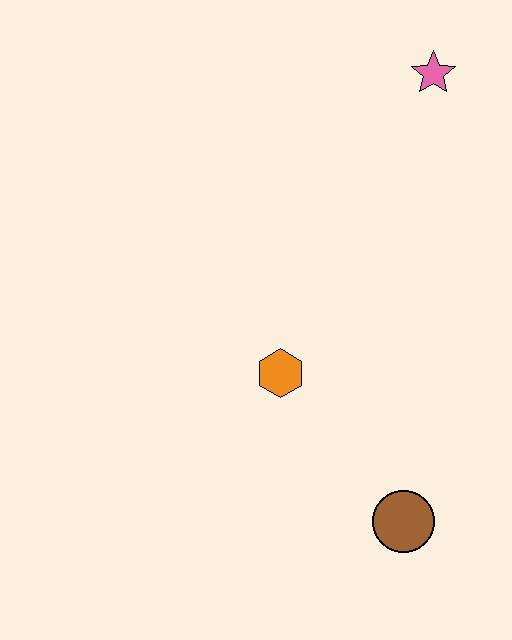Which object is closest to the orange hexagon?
The brown circle is closest to the orange hexagon.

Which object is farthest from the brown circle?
The pink star is farthest from the brown circle.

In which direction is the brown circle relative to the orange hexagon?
The brown circle is below the orange hexagon.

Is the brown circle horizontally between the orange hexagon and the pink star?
Yes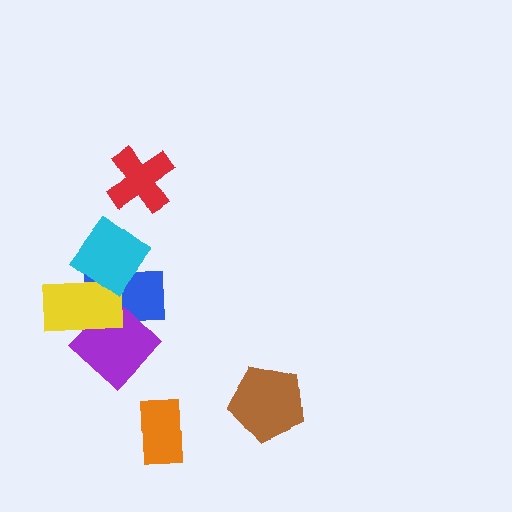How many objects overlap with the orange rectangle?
0 objects overlap with the orange rectangle.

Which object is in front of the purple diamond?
The yellow rectangle is in front of the purple diamond.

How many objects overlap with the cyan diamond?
2 objects overlap with the cyan diamond.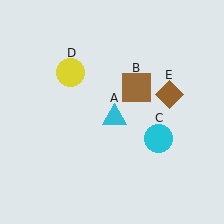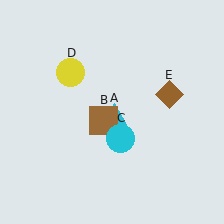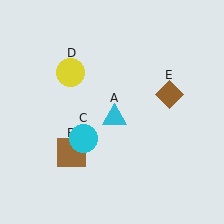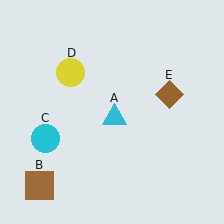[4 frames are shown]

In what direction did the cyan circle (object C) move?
The cyan circle (object C) moved left.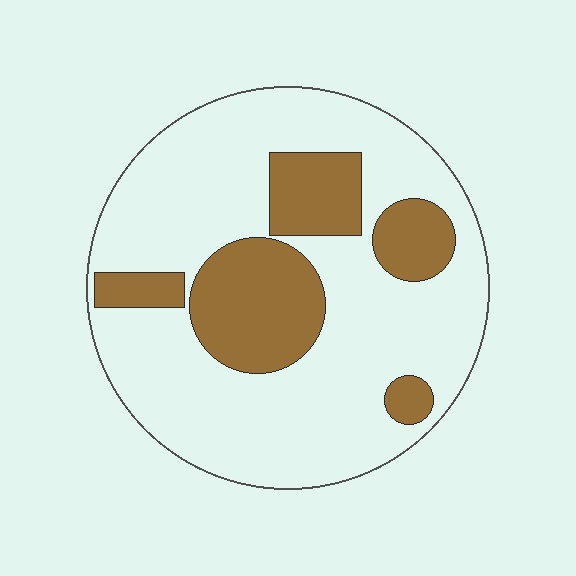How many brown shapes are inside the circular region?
5.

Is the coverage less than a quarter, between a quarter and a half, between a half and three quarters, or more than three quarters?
Between a quarter and a half.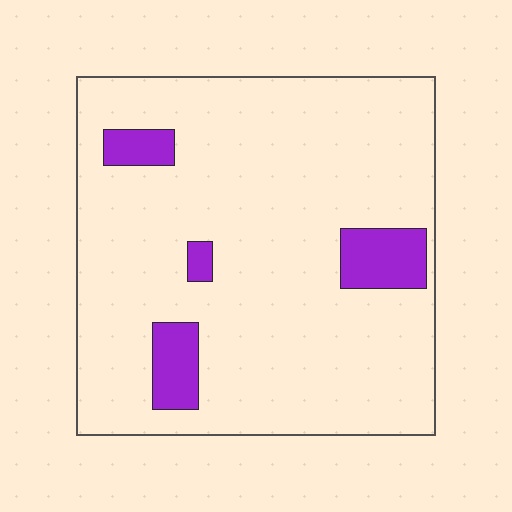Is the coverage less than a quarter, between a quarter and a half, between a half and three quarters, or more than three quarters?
Less than a quarter.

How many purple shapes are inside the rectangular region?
4.